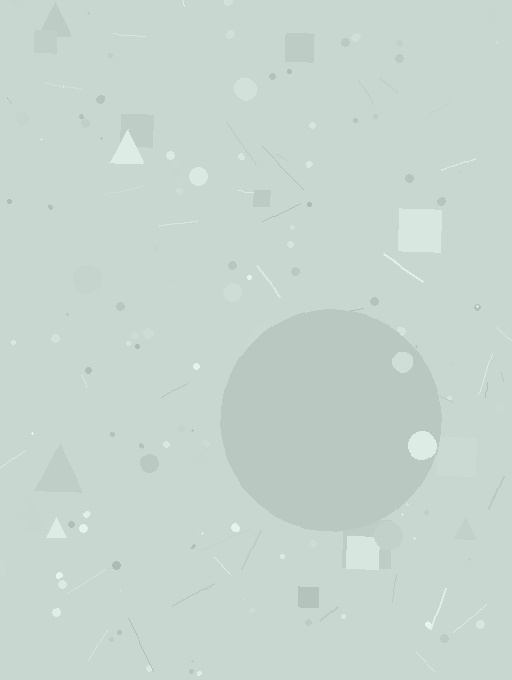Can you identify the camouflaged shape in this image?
The camouflaged shape is a circle.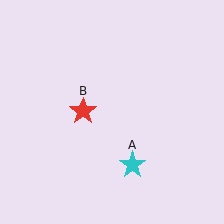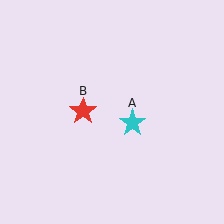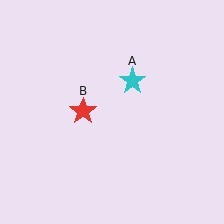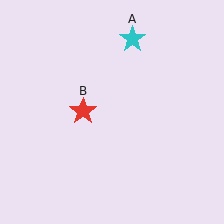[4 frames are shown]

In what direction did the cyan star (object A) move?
The cyan star (object A) moved up.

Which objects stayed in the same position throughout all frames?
Red star (object B) remained stationary.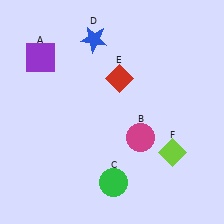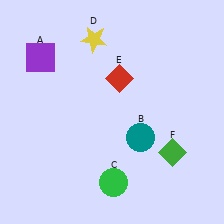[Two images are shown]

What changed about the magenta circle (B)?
In Image 1, B is magenta. In Image 2, it changed to teal.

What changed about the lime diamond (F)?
In Image 1, F is lime. In Image 2, it changed to green.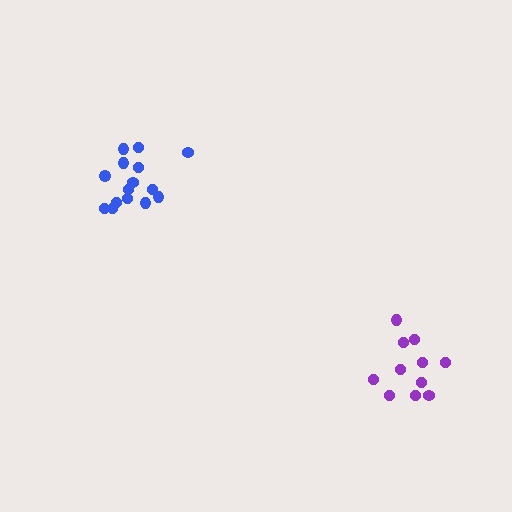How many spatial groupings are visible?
There are 2 spatial groupings.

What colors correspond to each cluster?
The clusters are colored: blue, purple.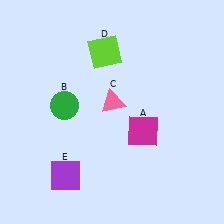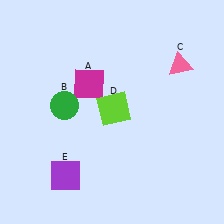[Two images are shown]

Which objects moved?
The objects that moved are: the magenta square (A), the pink triangle (C), the lime square (D).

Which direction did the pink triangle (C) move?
The pink triangle (C) moved right.